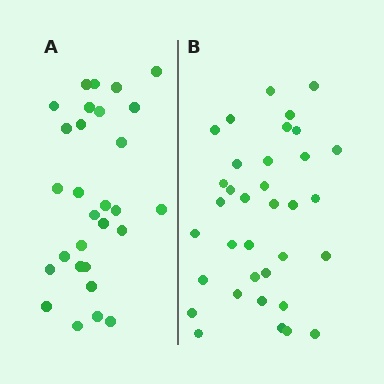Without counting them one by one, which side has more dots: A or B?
Region B (the right region) has more dots.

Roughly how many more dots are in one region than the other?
Region B has about 6 more dots than region A.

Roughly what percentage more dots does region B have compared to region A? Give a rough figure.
About 20% more.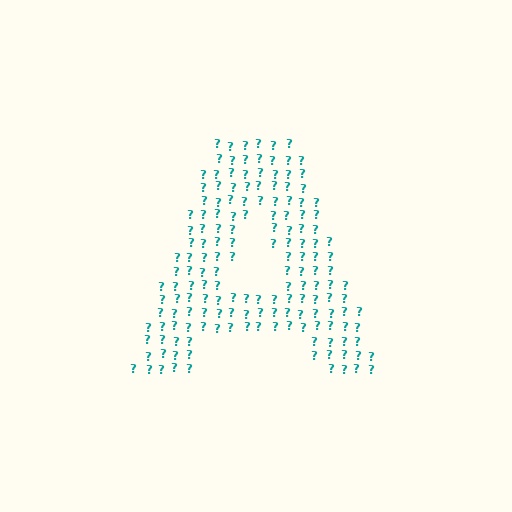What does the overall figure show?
The overall figure shows the letter A.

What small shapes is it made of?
It is made of small question marks.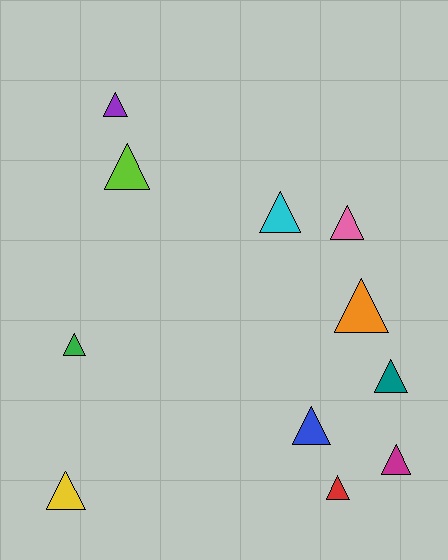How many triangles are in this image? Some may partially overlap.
There are 11 triangles.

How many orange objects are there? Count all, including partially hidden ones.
There is 1 orange object.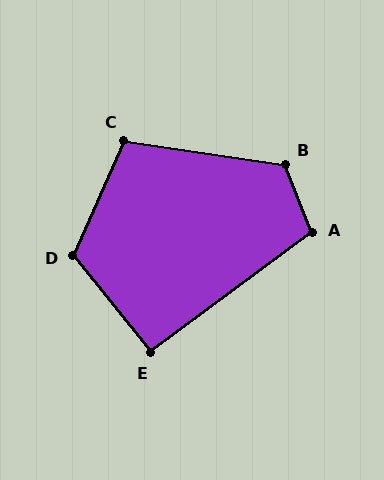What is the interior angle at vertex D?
Approximately 117 degrees (obtuse).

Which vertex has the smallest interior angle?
E, at approximately 92 degrees.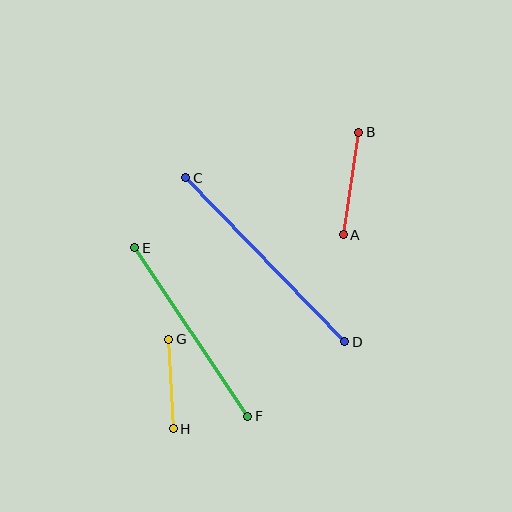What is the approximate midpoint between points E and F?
The midpoint is at approximately (191, 332) pixels.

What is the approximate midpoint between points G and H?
The midpoint is at approximately (171, 384) pixels.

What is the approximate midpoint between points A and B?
The midpoint is at approximately (351, 183) pixels.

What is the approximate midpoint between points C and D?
The midpoint is at approximately (265, 260) pixels.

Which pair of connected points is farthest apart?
Points C and D are farthest apart.